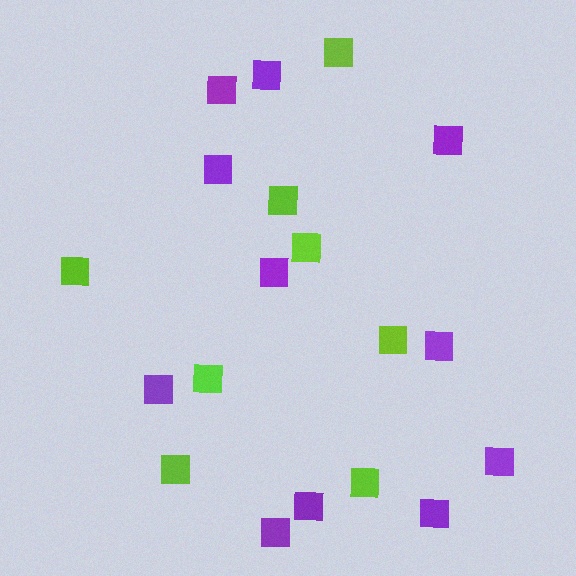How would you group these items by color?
There are 2 groups: one group of purple squares (11) and one group of lime squares (8).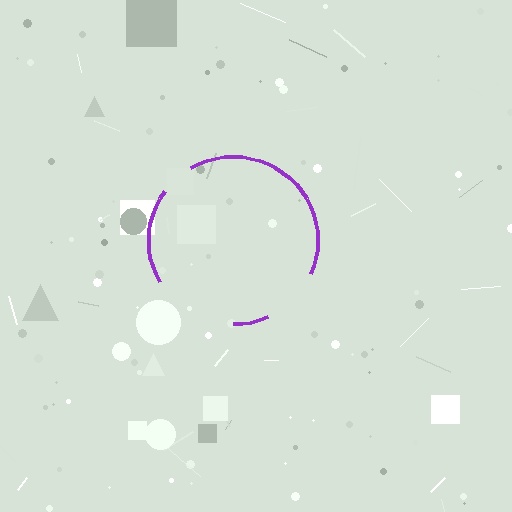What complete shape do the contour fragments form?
The contour fragments form a circle.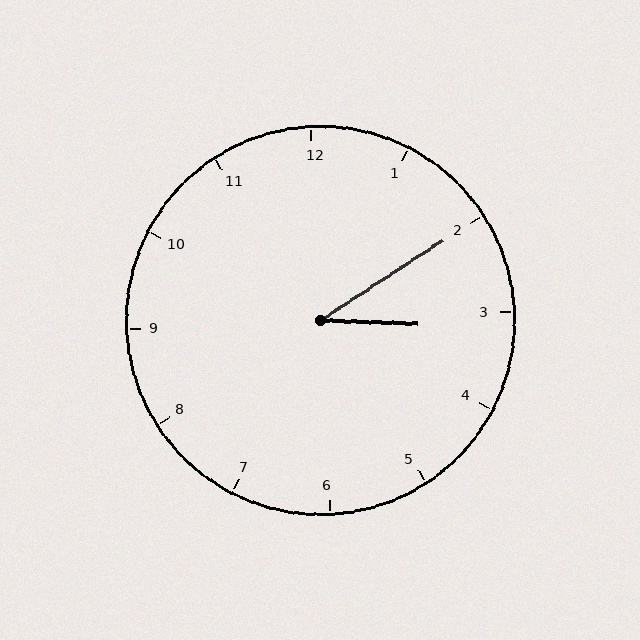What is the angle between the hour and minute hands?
Approximately 35 degrees.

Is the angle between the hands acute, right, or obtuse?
It is acute.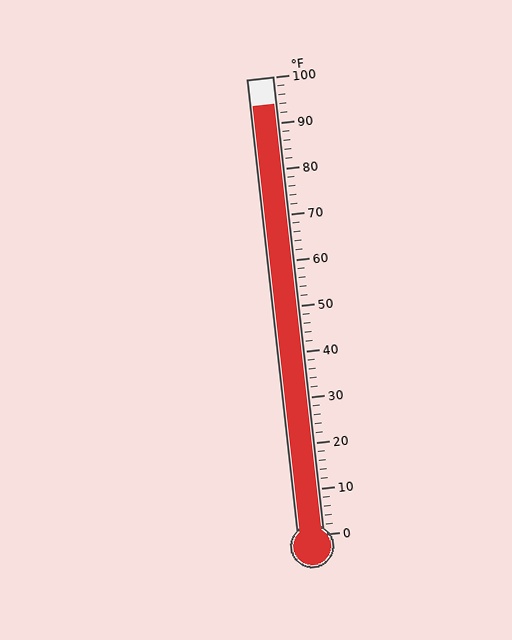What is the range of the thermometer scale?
The thermometer scale ranges from 0°F to 100°F.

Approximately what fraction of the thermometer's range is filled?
The thermometer is filled to approximately 95% of its range.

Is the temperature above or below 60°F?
The temperature is above 60°F.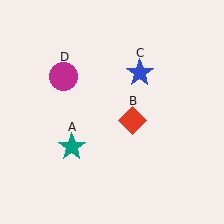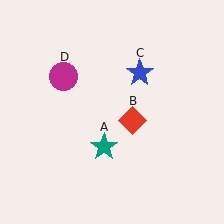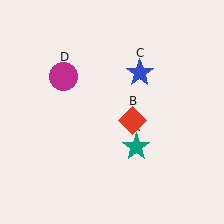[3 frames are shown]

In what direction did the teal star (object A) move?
The teal star (object A) moved right.